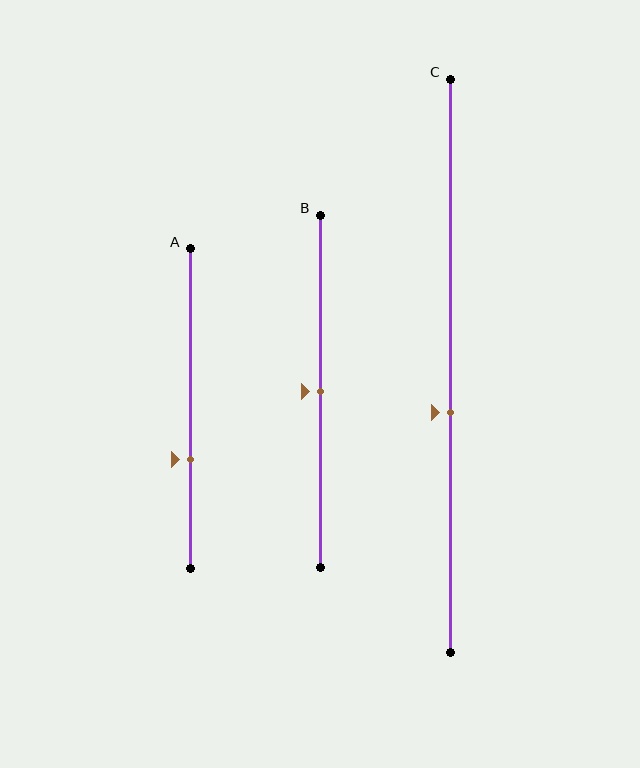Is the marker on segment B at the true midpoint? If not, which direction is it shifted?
Yes, the marker on segment B is at the true midpoint.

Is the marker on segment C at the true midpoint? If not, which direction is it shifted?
No, the marker on segment C is shifted downward by about 8% of the segment length.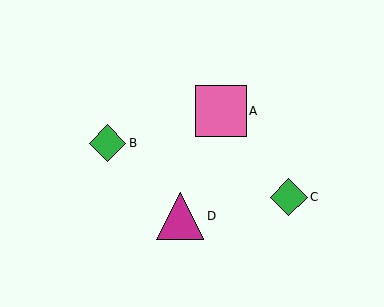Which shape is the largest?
The pink square (labeled A) is the largest.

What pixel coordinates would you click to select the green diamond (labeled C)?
Click at (289, 197) to select the green diamond C.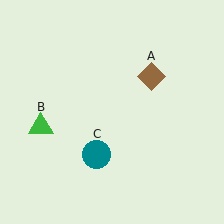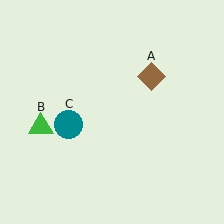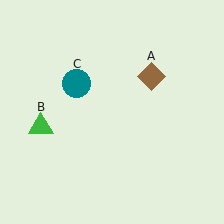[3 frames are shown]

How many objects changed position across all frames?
1 object changed position: teal circle (object C).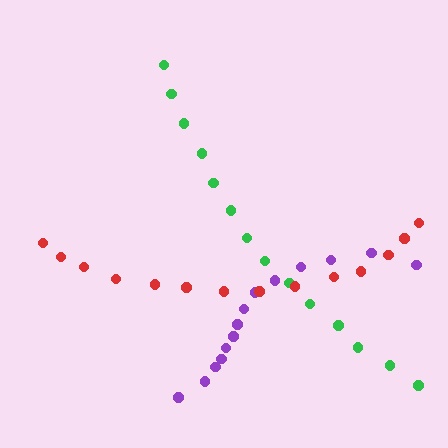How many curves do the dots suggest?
There are 3 distinct paths.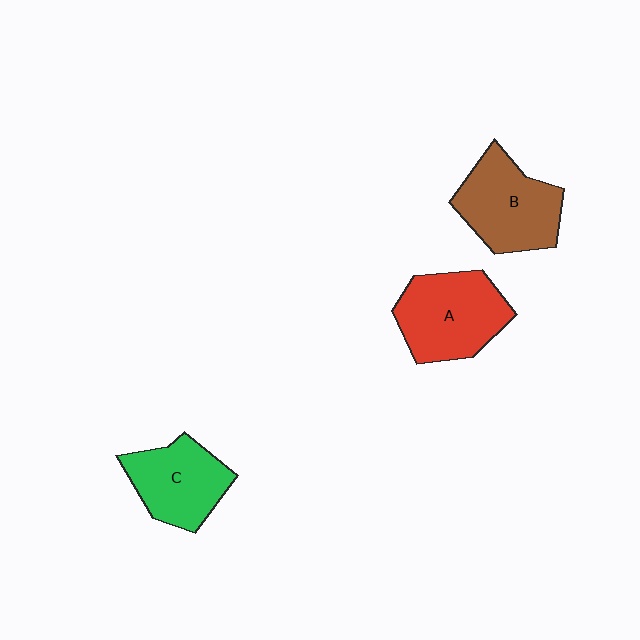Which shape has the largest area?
Shape A (red).